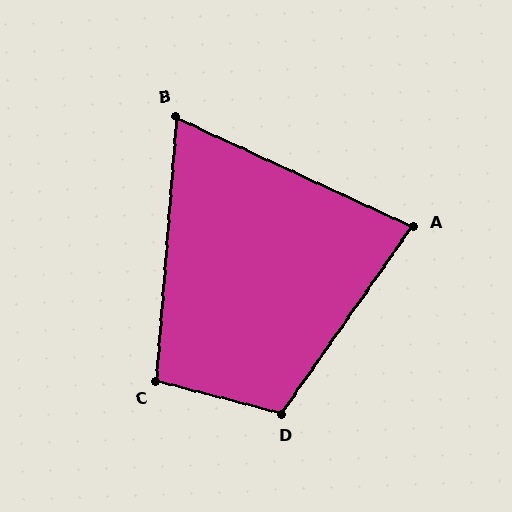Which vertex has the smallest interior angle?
B, at approximately 70 degrees.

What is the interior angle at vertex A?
Approximately 80 degrees (acute).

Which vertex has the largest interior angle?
D, at approximately 110 degrees.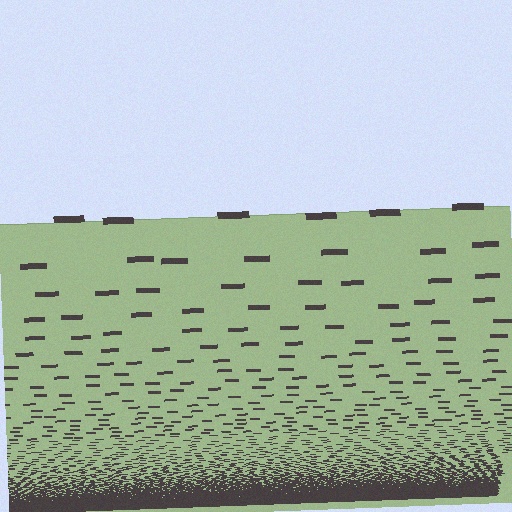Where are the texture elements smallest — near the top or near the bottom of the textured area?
Near the bottom.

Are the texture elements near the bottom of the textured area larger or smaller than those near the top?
Smaller. The gradient is inverted — elements near the bottom are smaller and denser.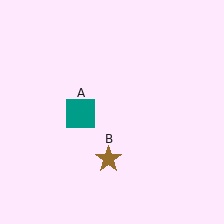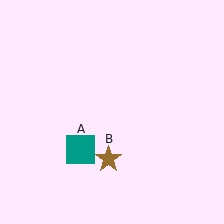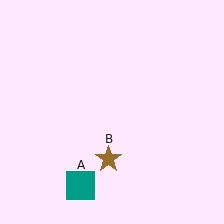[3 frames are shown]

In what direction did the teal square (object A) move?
The teal square (object A) moved down.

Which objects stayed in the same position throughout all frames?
Brown star (object B) remained stationary.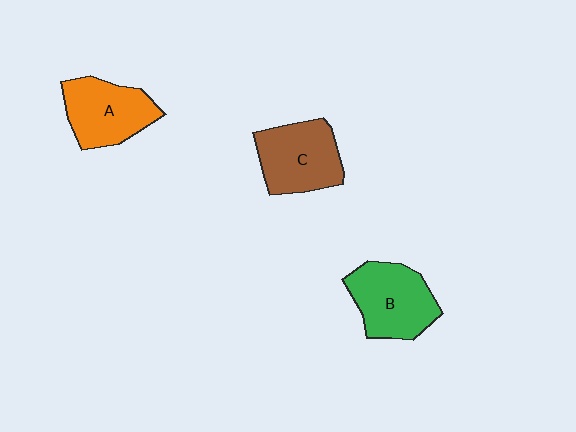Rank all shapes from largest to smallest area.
From largest to smallest: B (green), C (brown), A (orange).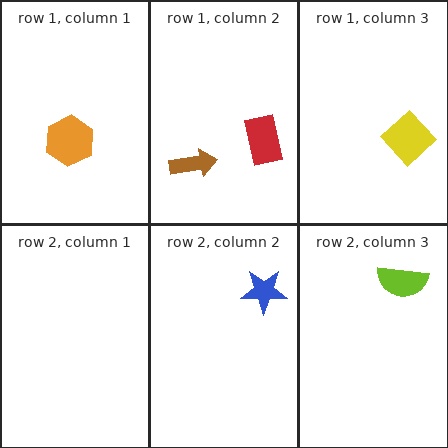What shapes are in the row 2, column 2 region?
The blue star.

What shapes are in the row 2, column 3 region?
The lime semicircle.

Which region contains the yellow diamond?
The row 1, column 3 region.